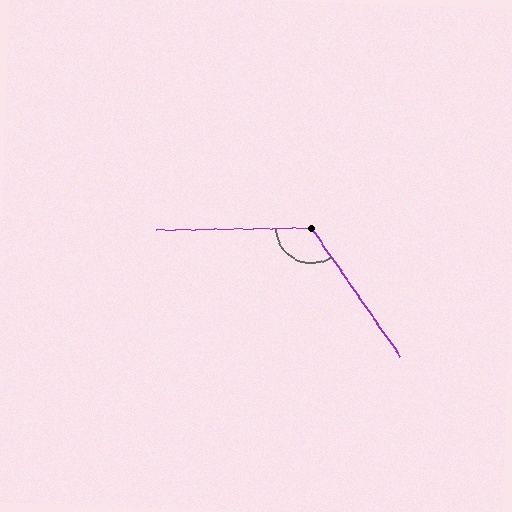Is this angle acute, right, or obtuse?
It is obtuse.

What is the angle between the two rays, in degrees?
Approximately 124 degrees.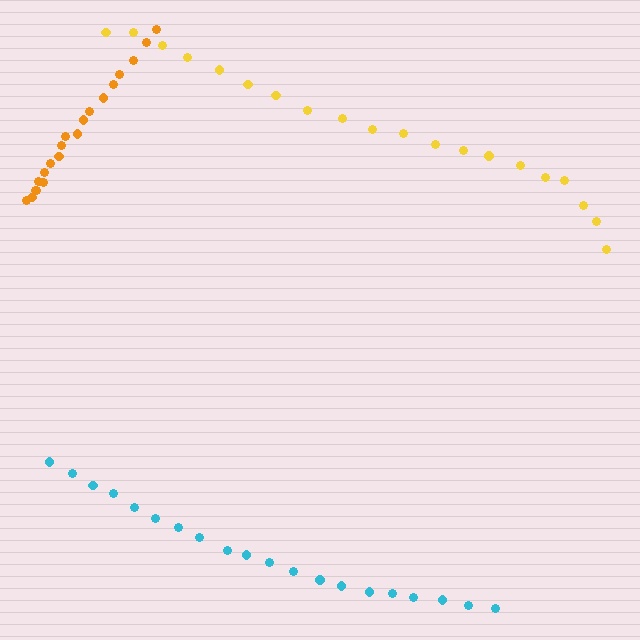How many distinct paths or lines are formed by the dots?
There are 3 distinct paths.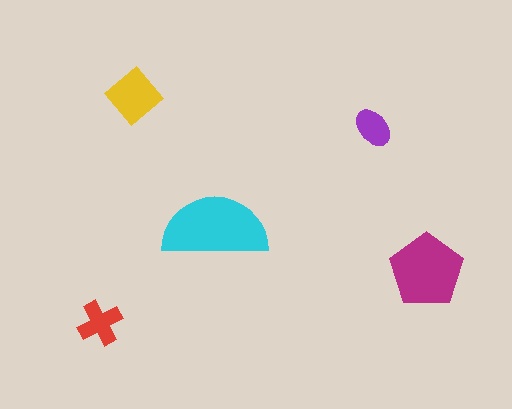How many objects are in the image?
There are 5 objects in the image.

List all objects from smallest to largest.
The purple ellipse, the red cross, the yellow diamond, the magenta pentagon, the cyan semicircle.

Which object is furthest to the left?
The red cross is leftmost.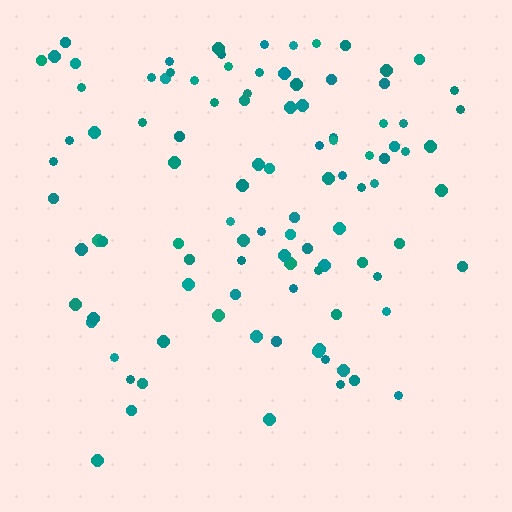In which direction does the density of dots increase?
From bottom to top, with the top side densest.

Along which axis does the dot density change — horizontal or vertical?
Vertical.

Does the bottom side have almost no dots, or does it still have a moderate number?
Still a moderate number, just noticeably fewer than the top.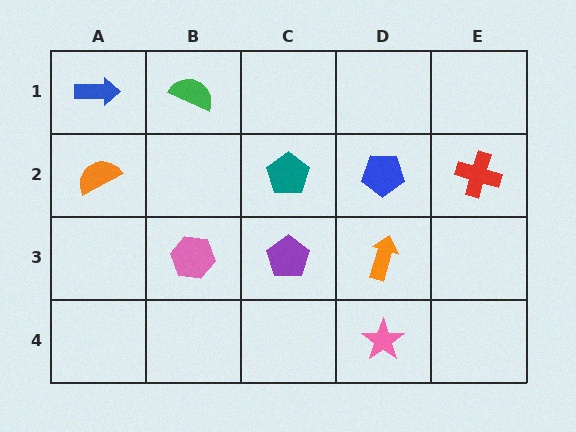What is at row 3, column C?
A purple pentagon.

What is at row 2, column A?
An orange semicircle.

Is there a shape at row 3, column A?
No, that cell is empty.